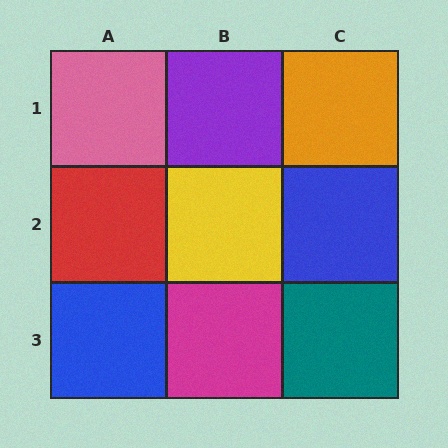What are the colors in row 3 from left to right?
Blue, magenta, teal.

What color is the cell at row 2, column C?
Blue.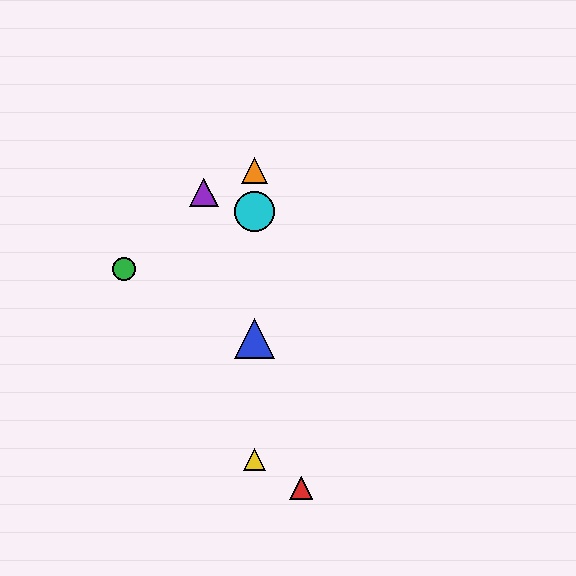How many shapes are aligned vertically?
4 shapes (the blue triangle, the yellow triangle, the orange triangle, the cyan circle) are aligned vertically.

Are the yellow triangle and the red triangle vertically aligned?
No, the yellow triangle is at x≈255 and the red triangle is at x≈301.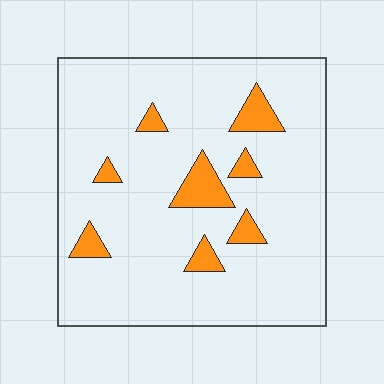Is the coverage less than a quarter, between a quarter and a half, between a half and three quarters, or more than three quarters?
Less than a quarter.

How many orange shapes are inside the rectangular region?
8.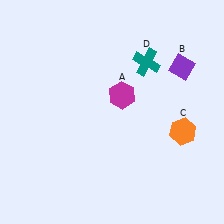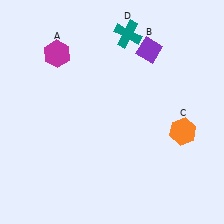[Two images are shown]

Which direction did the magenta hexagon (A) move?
The magenta hexagon (A) moved left.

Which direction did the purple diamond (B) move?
The purple diamond (B) moved left.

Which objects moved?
The objects that moved are: the magenta hexagon (A), the purple diamond (B), the teal cross (D).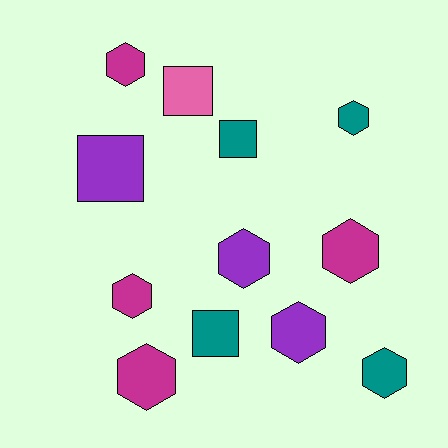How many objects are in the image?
There are 12 objects.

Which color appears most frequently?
Magenta, with 4 objects.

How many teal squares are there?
There are 2 teal squares.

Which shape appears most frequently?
Hexagon, with 8 objects.